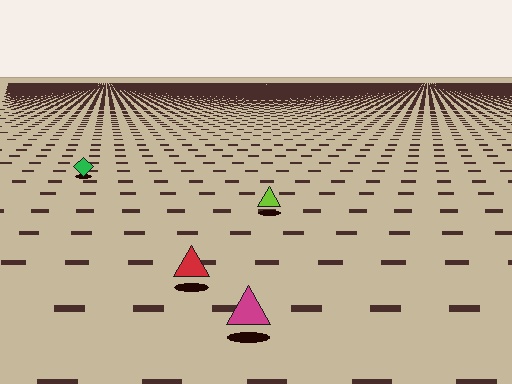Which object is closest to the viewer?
The magenta triangle is closest. The texture marks near it are larger and more spread out.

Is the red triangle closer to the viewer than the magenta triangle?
No. The magenta triangle is closer — you can tell from the texture gradient: the ground texture is coarser near it.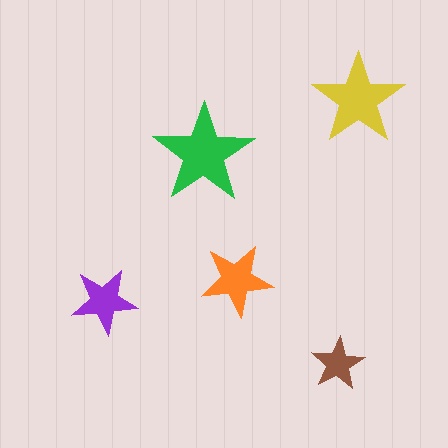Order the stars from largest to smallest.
the green one, the yellow one, the orange one, the purple one, the brown one.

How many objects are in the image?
There are 5 objects in the image.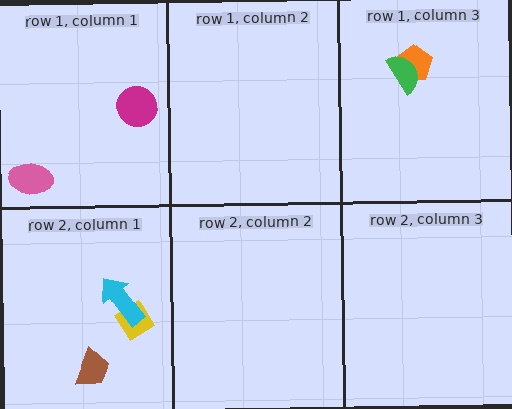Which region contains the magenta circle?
The row 1, column 1 region.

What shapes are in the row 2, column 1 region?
The yellow diamond, the cyan arrow, the brown trapezoid.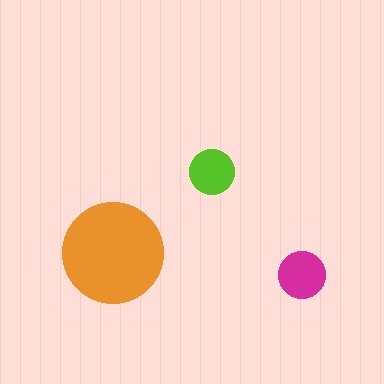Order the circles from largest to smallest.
the orange one, the magenta one, the lime one.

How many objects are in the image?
There are 3 objects in the image.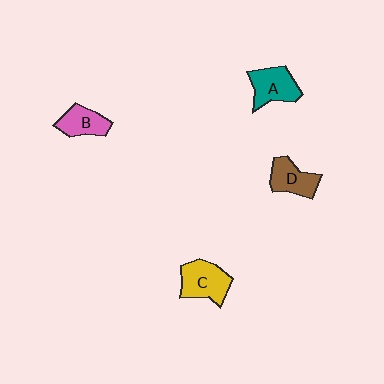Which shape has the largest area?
Shape C (yellow).